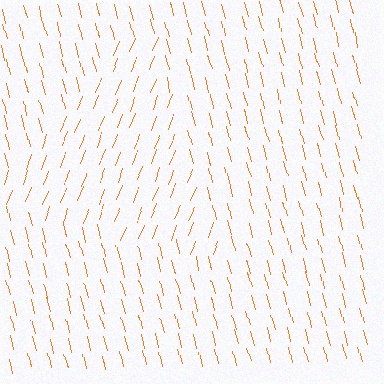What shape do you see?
I see a triangle.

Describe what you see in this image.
The image is filled with small orange line segments. A triangle region in the image has lines oriented differently from the surrounding lines, creating a visible texture boundary.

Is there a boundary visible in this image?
Yes, there is a texture boundary formed by a change in line orientation.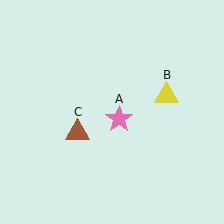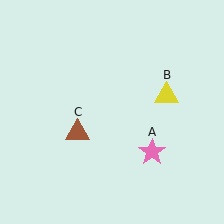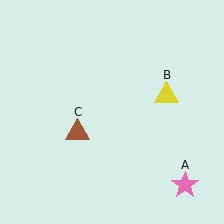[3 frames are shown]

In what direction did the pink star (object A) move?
The pink star (object A) moved down and to the right.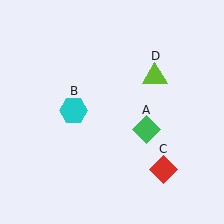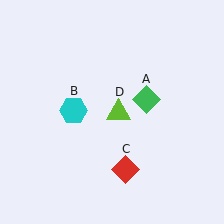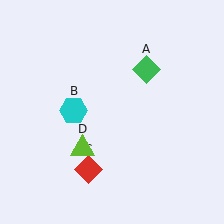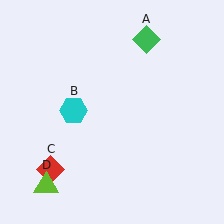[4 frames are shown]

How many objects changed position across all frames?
3 objects changed position: green diamond (object A), red diamond (object C), lime triangle (object D).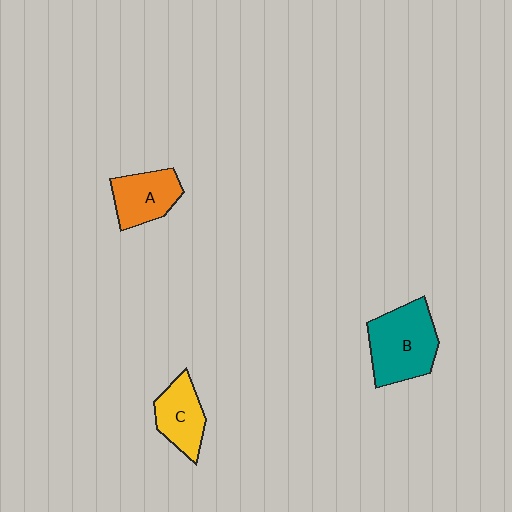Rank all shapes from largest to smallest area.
From largest to smallest: B (teal), A (orange), C (yellow).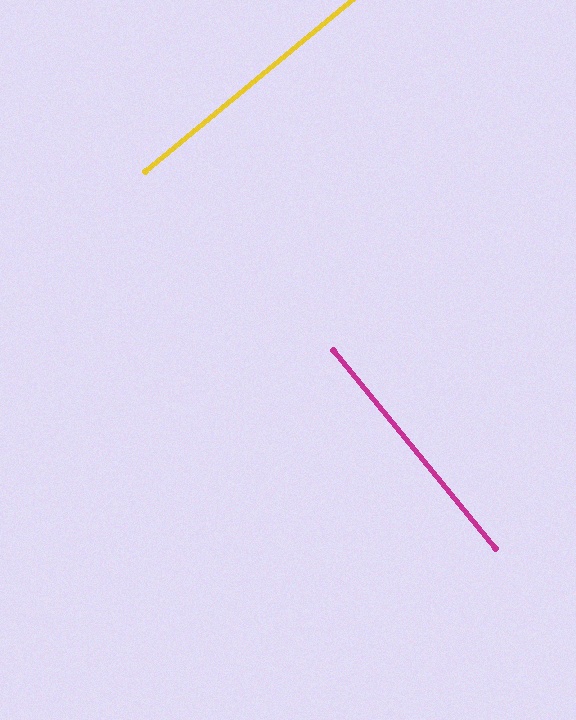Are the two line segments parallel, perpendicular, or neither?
Perpendicular — they meet at approximately 90°.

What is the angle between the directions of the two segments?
Approximately 90 degrees.